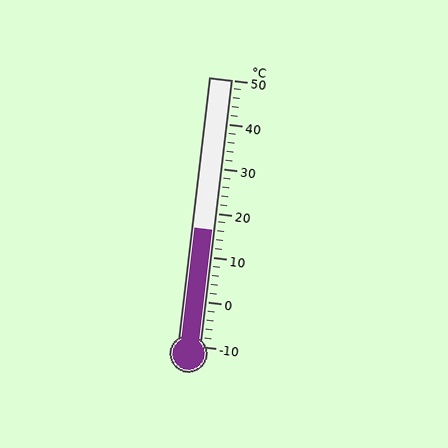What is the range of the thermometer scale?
The thermometer scale ranges from -10°C to 50°C.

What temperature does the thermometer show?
The thermometer shows approximately 16°C.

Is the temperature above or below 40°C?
The temperature is below 40°C.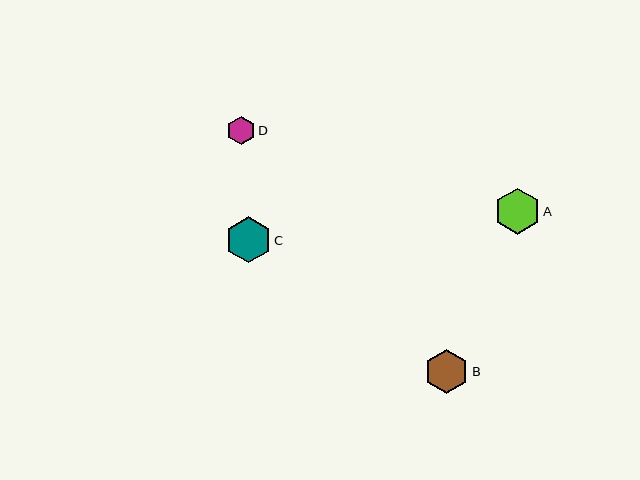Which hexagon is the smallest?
Hexagon D is the smallest with a size of approximately 28 pixels.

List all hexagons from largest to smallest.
From largest to smallest: C, A, B, D.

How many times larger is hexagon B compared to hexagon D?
Hexagon B is approximately 1.6 times the size of hexagon D.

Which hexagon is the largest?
Hexagon C is the largest with a size of approximately 46 pixels.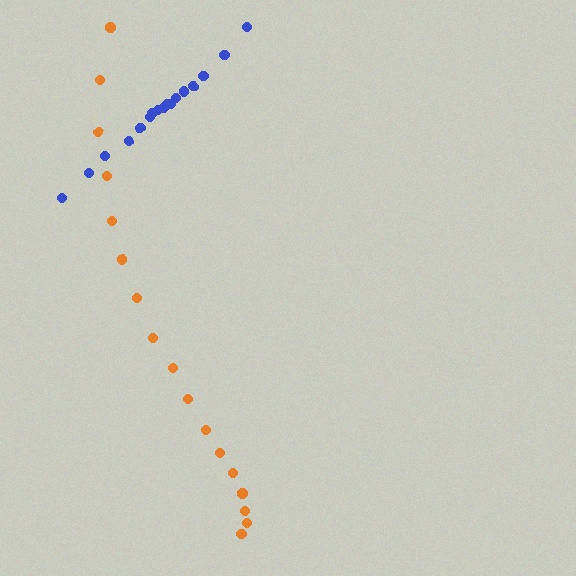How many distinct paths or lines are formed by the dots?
There are 2 distinct paths.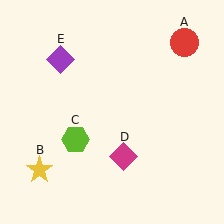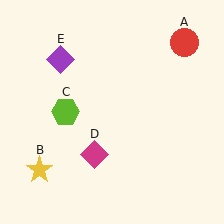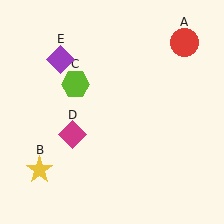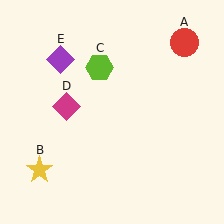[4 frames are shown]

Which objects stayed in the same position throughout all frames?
Red circle (object A) and yellow star (object B) and purple diamond (object E) remained stationary.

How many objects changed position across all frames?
2 objects changed position: lime hexagon (object C), magenta diamond (object D).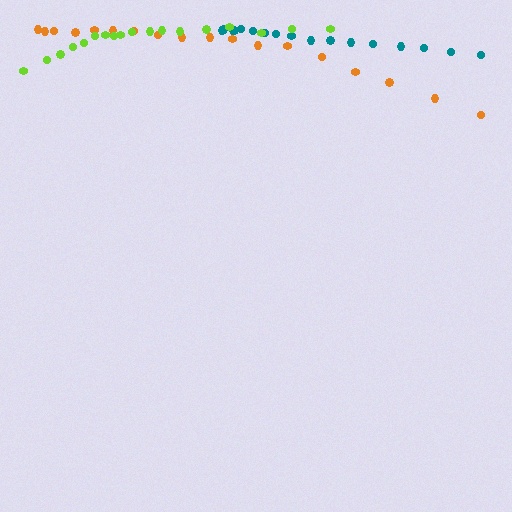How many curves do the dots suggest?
There are 3 distinct paths.